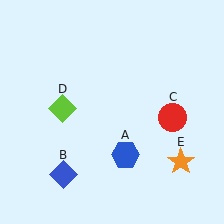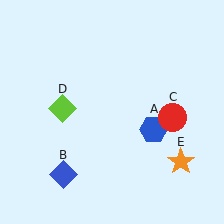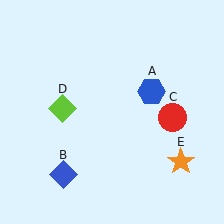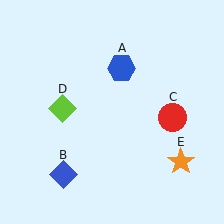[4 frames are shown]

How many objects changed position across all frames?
1 object changed position: blue hexagon (object A).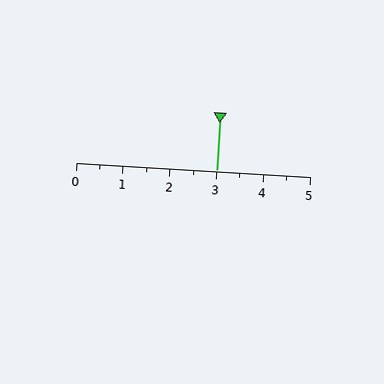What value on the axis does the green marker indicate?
The marker indicates approximately 3.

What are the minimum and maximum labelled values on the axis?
The axis runs from 0 to 5.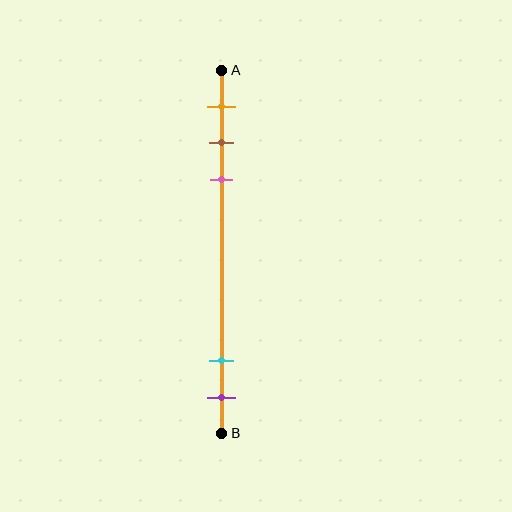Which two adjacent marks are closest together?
The brown and pink marks are the closest adjacent pair.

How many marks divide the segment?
There are 5 marks dividing the segment.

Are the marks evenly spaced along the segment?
No, the marks are not evenly spaced.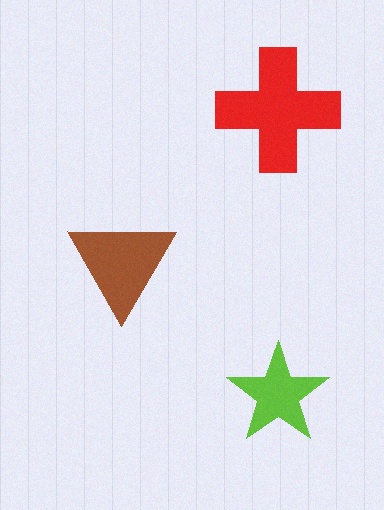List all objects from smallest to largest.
The lime star, the brown triangle, the red cross.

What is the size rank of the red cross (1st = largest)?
1st.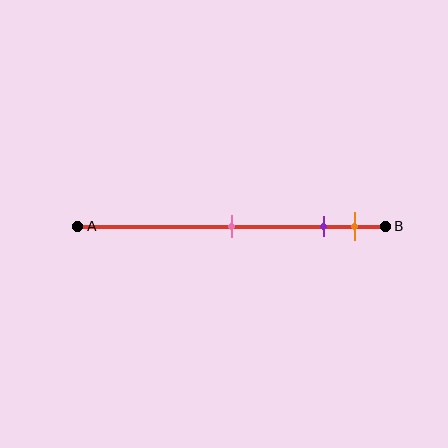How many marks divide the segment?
There are 3 marks dividing the segment.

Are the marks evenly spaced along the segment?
No, the marks are not evenly spaced.